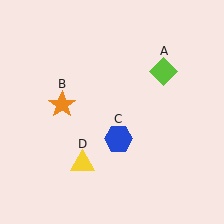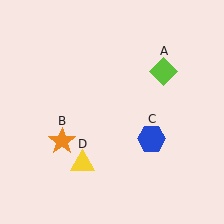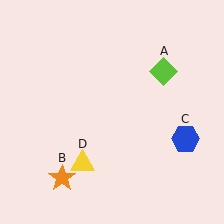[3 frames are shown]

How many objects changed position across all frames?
2 objects changed position: orange star (object B), blue hexagon (object C).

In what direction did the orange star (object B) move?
The orange star (object B) moved down.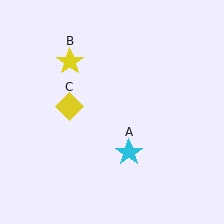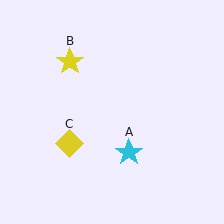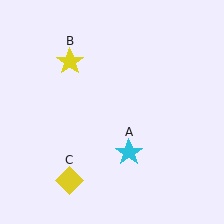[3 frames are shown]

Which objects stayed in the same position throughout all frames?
Cyan star (object A) and yellow star (object B) remained stationary.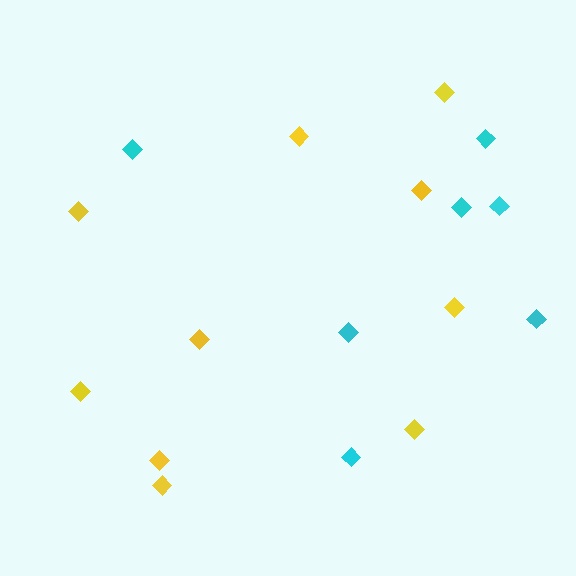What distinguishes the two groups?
There are 2 groups: one group of yellow diamonds (10) and one group of cyan diamonds (7).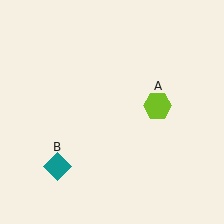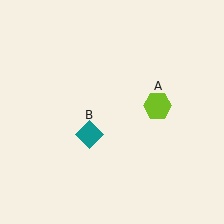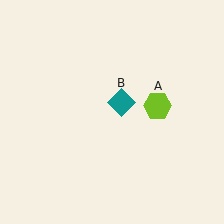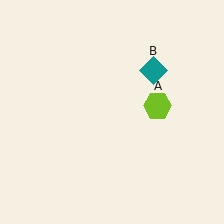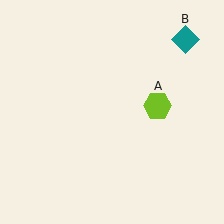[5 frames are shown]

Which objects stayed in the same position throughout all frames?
Lime hexagon (object A) remained stationary.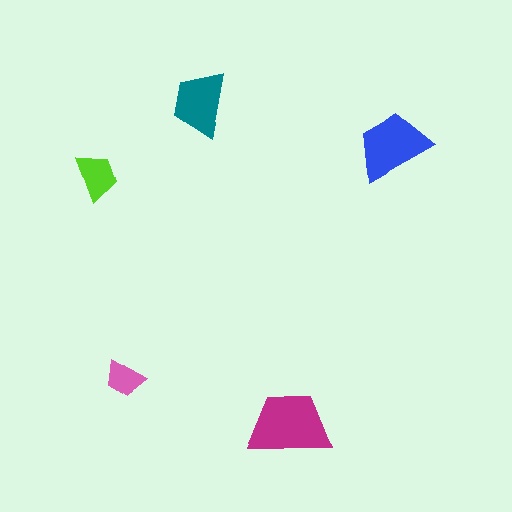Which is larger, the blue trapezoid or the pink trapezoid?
The blue one.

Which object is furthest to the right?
The blue trapezoid is rightmost.